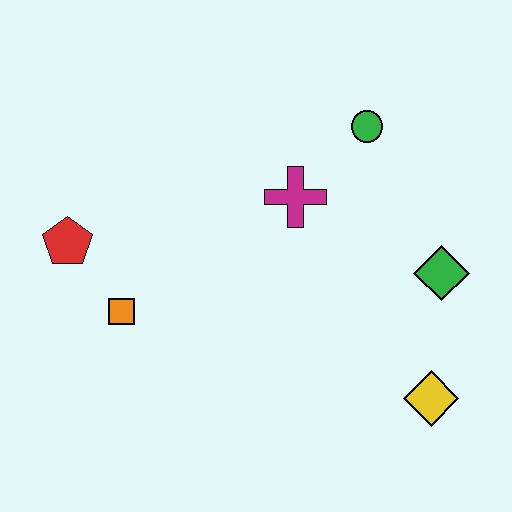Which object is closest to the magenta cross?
The green circle is closest to the magenta cross.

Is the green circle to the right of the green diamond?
No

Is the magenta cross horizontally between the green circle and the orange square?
Yes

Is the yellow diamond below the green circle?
Yes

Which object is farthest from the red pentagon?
The yellow diamond is farthest from the red pentagon.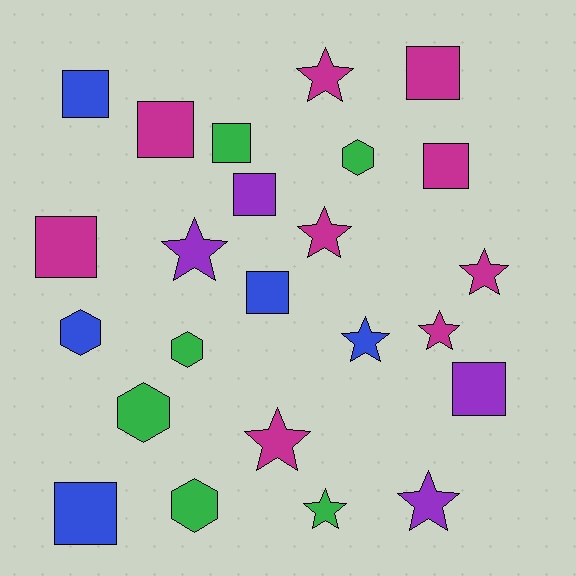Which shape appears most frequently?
Square, with 10 objects.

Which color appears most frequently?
Magenta, with 9 objects.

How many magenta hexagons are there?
There are no magenta hexagons.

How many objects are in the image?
There are 24 objects.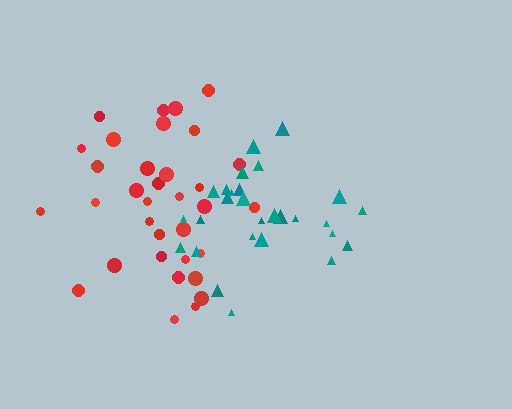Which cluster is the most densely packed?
Teal.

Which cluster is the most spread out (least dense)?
Red.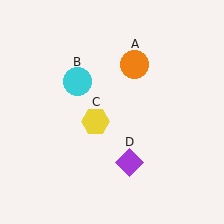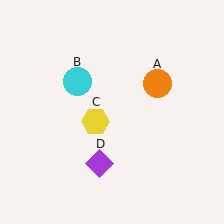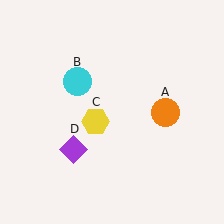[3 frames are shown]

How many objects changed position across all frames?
2 objects changed position: orange circle (object A), purple diamond (object D).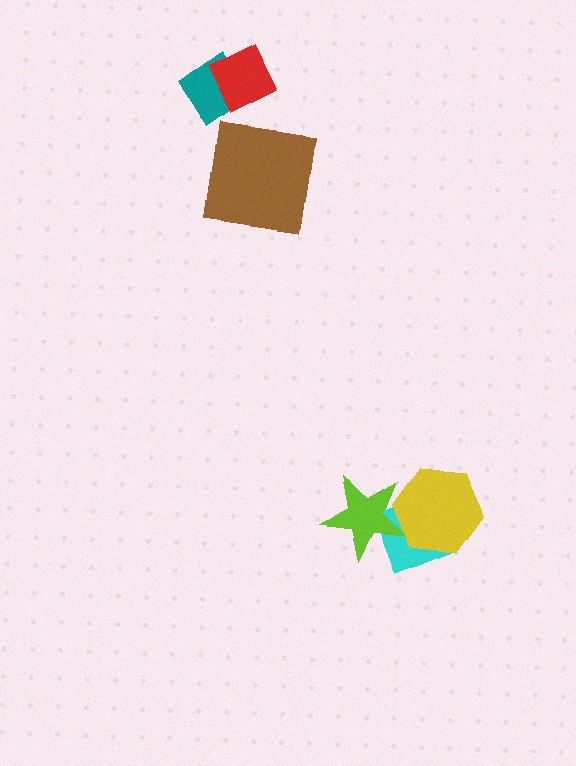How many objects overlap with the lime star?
2 objects overlap with the lime star.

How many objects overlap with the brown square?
0 objects overlap with the brown square.